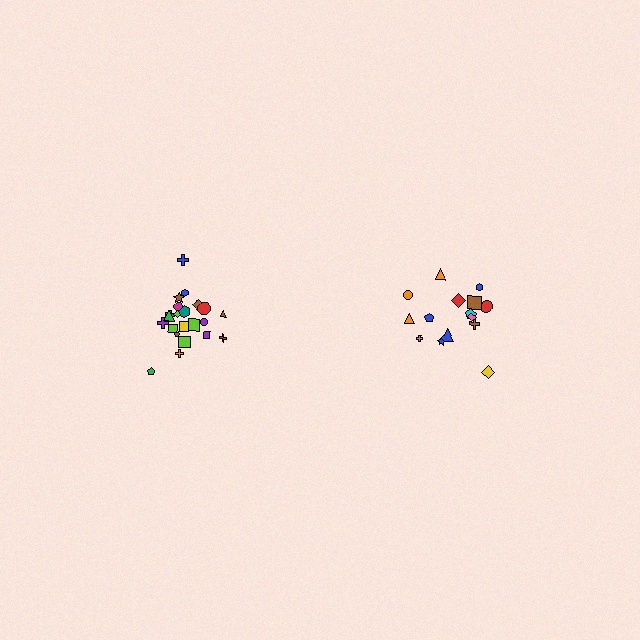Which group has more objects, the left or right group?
The left group.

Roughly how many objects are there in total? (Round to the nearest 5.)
Roughly 35 objects in total.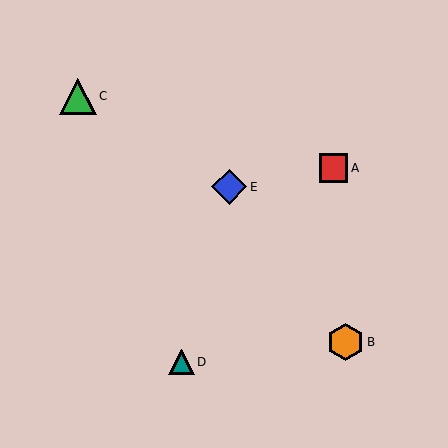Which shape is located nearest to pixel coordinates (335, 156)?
The red square (labeled A) at (334, 168) is nearest to that location.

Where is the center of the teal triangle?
The center of the teal triangle is at (181, 362).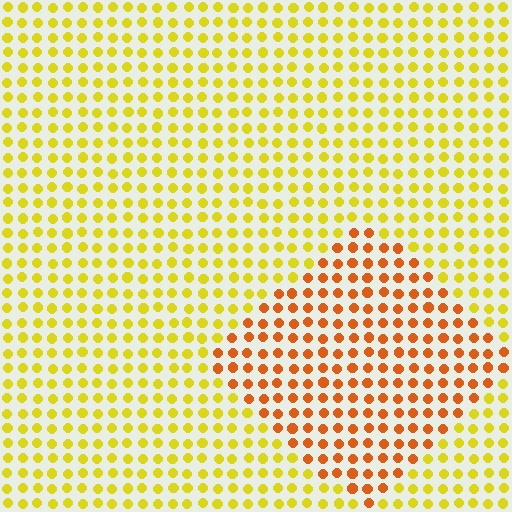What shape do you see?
I see a diamond.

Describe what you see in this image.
The image is filled with small yellow elements in a uniform arrangement. A diamond-shaped region is visible where the elements are tinted to a slightly different hue, forming a subtle color boundary.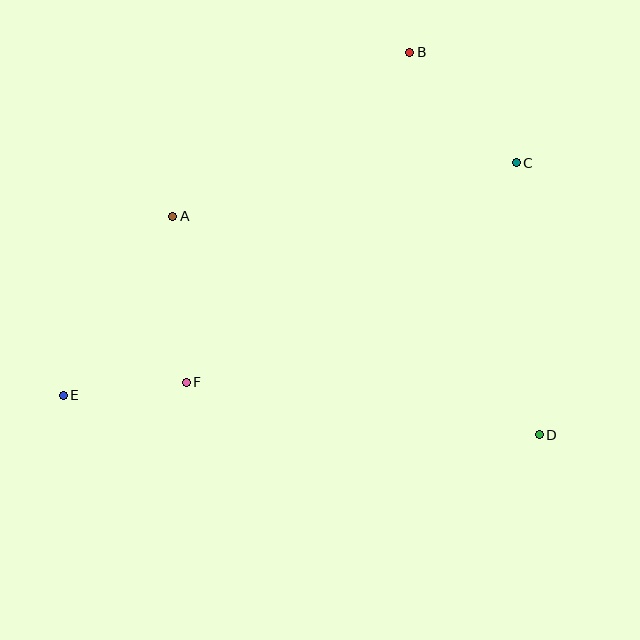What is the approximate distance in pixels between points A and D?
The distance between A and D is approximately 426 pixels.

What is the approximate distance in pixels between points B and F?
The distance between B and F is approximately 399 pixels.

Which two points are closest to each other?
Points E and F are closest to each other.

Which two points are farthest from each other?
Points C and E are farthest from each other.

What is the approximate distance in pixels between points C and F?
The distance between C and F is approximately 396 pixels.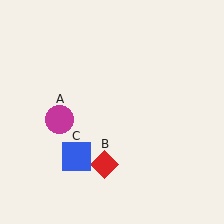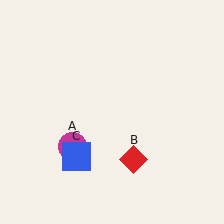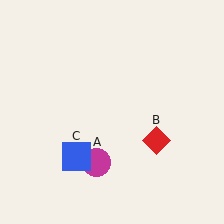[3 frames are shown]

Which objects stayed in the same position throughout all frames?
Blue square (object C) remained stationary.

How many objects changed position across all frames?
2 objects changed position: magenta circle (object A), red diamond (object B).